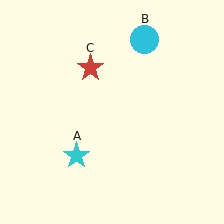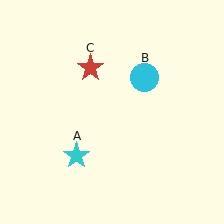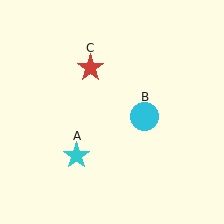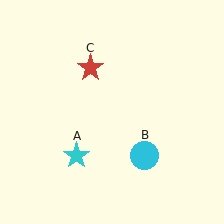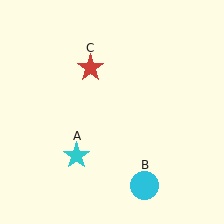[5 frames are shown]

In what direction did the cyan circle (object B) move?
The cyan circle (object B) moved down.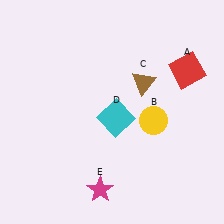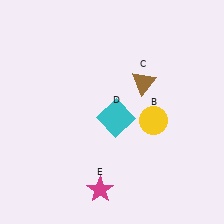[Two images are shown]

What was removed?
The red square (A) was removed in Image 2.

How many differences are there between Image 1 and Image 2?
There is 1 difference between the two images.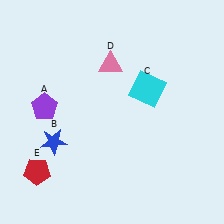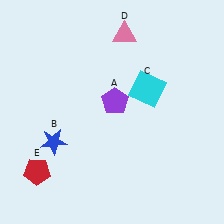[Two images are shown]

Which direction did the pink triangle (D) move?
The pink triangle (D) moved up.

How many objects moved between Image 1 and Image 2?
2 objects moved between the two images.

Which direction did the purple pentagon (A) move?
The purple pentagon (A) moved right.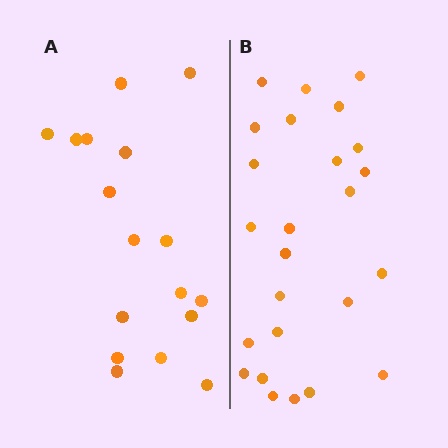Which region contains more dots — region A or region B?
Region B (the right region) has more dots.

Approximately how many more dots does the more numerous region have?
Region B has roughly 8 or so more dots than region A.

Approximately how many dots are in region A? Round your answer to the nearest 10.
About 20 dots. (The exact count is 17, which rounds to 20.)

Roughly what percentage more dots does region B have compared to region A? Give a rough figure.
About 45% more.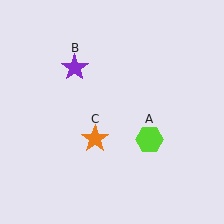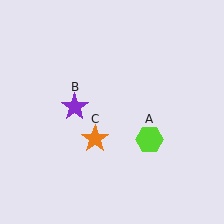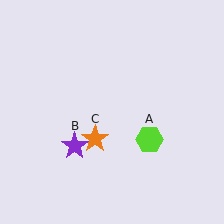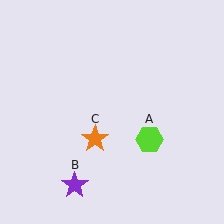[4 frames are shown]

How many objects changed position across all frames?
1 object changed position: purple star (object B).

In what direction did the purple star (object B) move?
The purple star (object B) moved down.